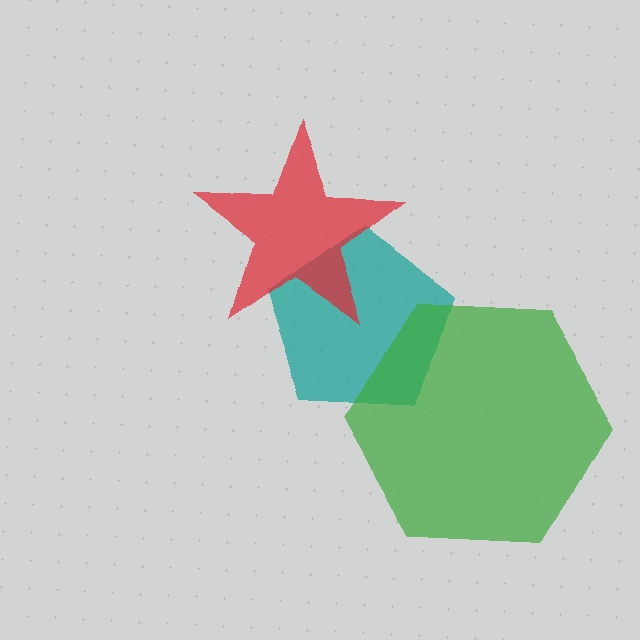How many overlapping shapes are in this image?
There are 3 overlapping shapes in the image.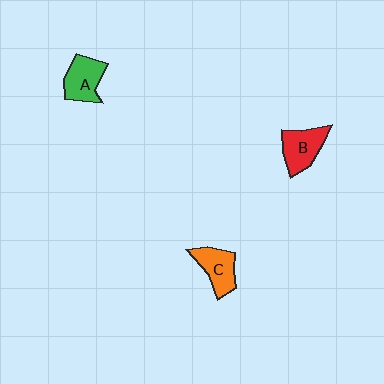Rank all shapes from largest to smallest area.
From largest to smallest: B (red), A (green), C (orange).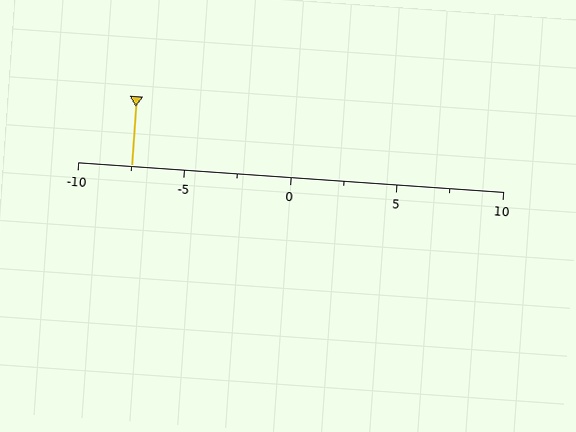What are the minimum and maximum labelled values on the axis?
The axis runs from -10 to 10.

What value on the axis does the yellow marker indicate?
The marker indicates approximately -7.5.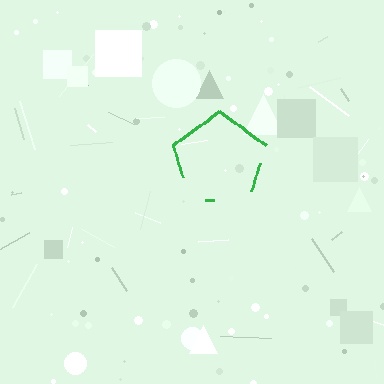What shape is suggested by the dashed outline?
The dashed outline suggests a pentagon.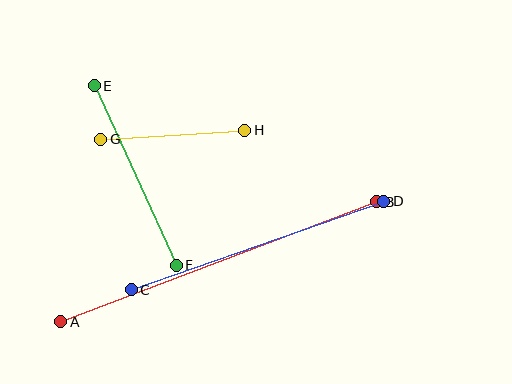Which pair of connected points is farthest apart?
Points A and B are farthest apart.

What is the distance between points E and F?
The distance is approximately 198 pixels.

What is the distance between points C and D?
The distance is approximately 268 pixels.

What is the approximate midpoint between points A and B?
The midpoint is at approximately (218, 262) pixels.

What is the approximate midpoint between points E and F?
The midpoint is at approximately (135, 176) pixels.